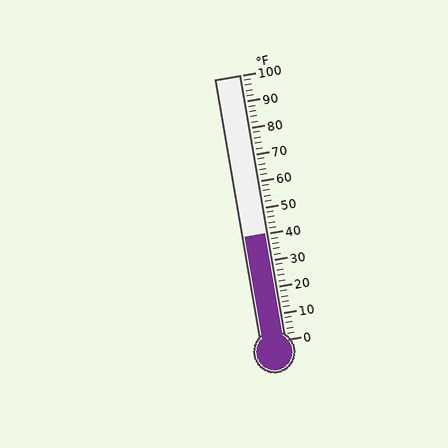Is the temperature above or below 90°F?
The temperature is below 90°F.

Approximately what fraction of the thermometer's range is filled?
The thermometer is filled to approximately 40% of its range.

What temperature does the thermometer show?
The thermometer shows approximately 40°F.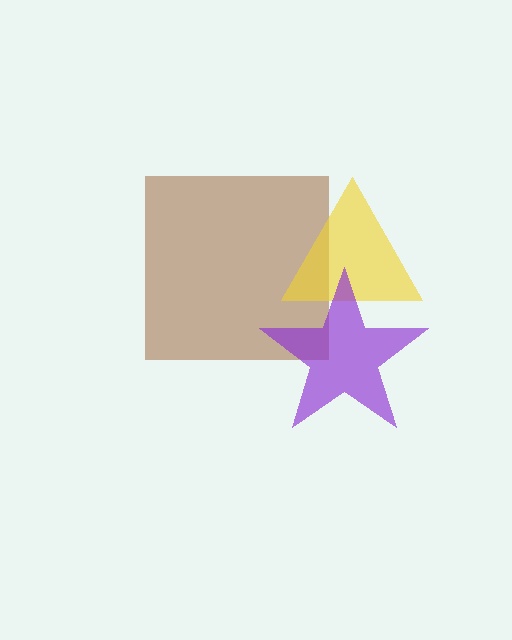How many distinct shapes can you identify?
There are 3 distinct shapes: a brown square, a yellow triangle, a purple star.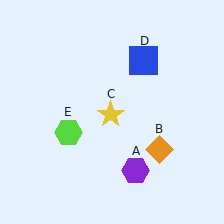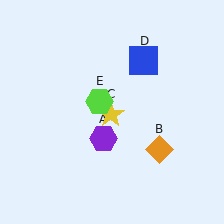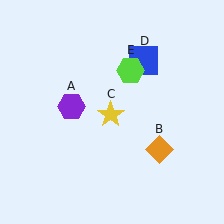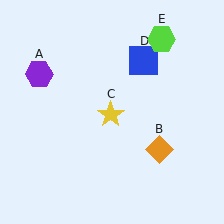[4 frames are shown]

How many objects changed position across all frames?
2 objects changed position: purple hexagon (object A), lime hexagon (object E).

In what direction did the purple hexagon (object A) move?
The purple hexagon (object A) moved up and to the left.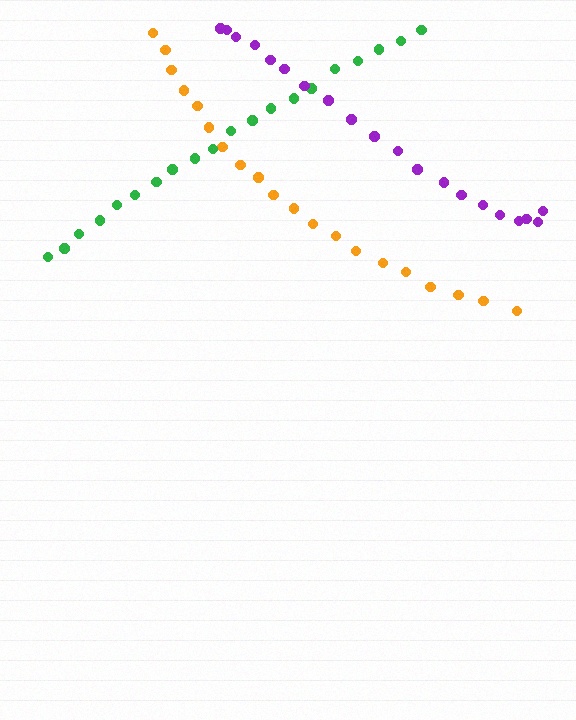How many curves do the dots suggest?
There are 3 distinct paths.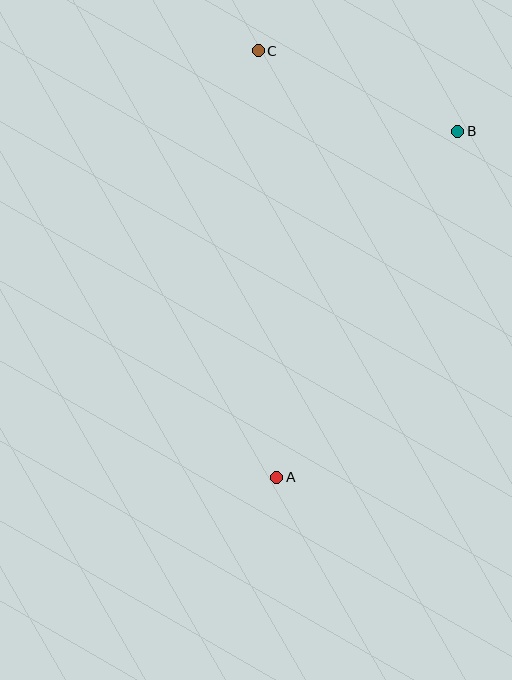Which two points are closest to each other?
Points B and C are closest to each other.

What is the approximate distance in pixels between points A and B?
The distance between A and B is approximately 390 pixels.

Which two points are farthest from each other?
Points A and C are farthest from each other.